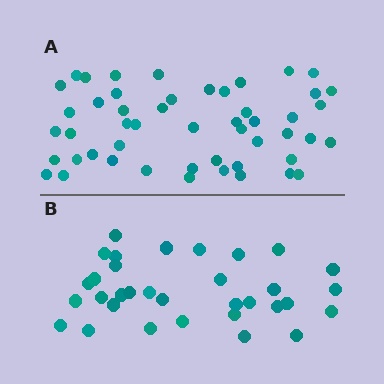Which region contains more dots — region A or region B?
Region A (the top region) has more dots.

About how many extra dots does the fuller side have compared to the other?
Region A has approximately 15 more dots than region B.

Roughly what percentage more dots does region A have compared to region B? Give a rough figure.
About 50% more.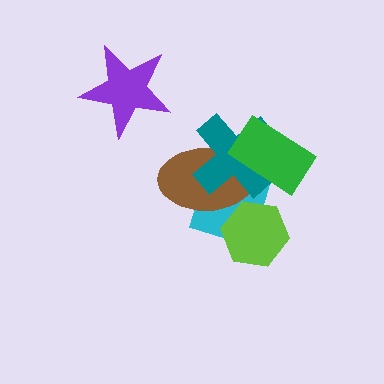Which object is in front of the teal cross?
The green rectangle is in front of the teal cross.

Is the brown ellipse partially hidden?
Yes, it is partially covered by another shape.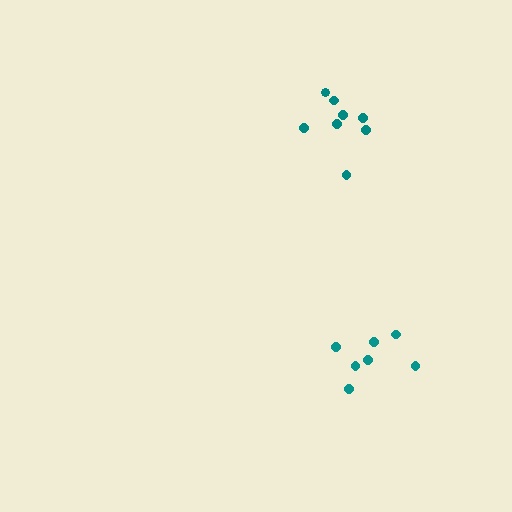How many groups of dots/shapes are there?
There are 2 groups.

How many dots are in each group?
Group 1: 8 dots, Group 2: 7 dots (15 total).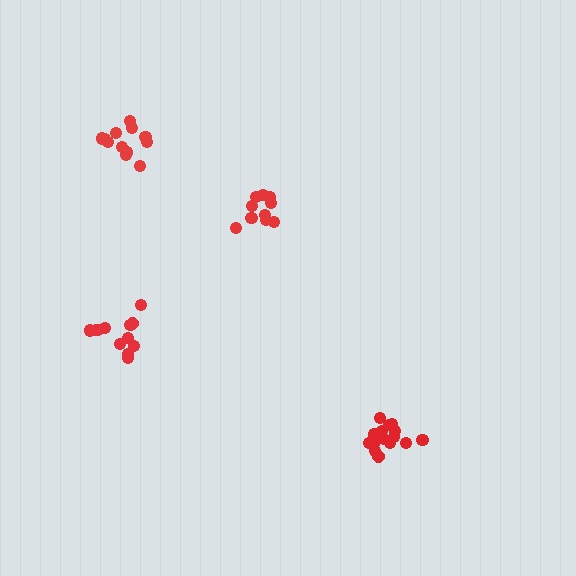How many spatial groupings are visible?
There are 4 spatial groupings.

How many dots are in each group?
Group 1: 11 dots, Group 2: 12 dots, Group 3: 12 dots, Group 4: 16 dots (51 total).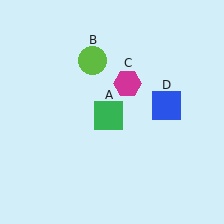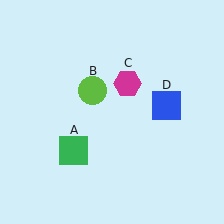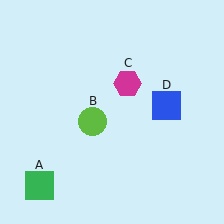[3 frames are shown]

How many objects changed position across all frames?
2 objects changed position: green square (object A), lime circle (object B).